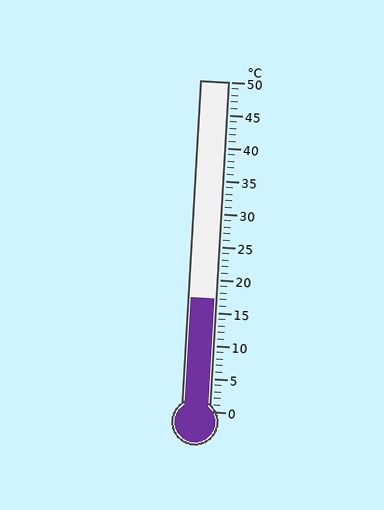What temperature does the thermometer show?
The thermometer shows approximately 17°C.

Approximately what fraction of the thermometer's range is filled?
The thermometer is filled to approximately 35% of its range.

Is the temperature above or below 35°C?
The temperature is below 35°C.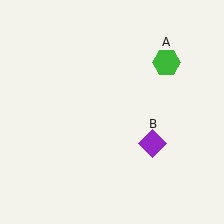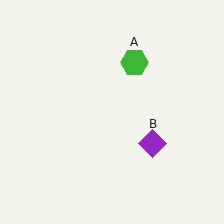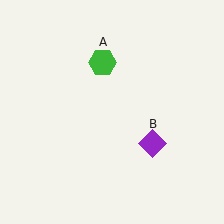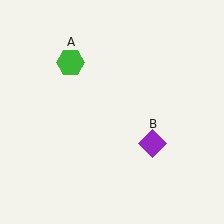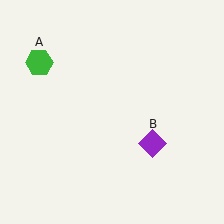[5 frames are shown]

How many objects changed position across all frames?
1 object changed position: green hexagon (object A).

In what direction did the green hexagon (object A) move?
The green hexagon (object A) moved left.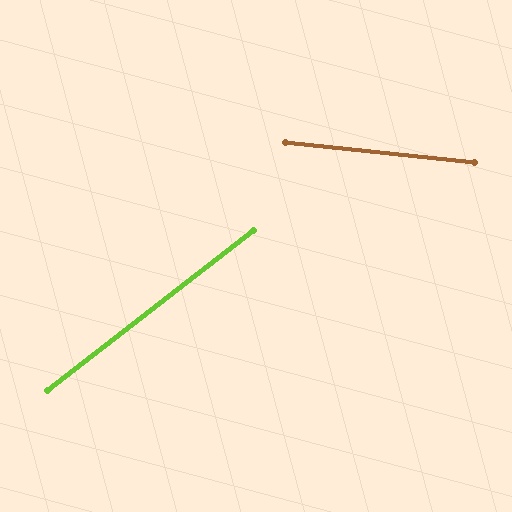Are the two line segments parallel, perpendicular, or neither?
Neither parallel nor perpendicular — they differ by about 44°.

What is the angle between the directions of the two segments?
Approximately 44 degrees.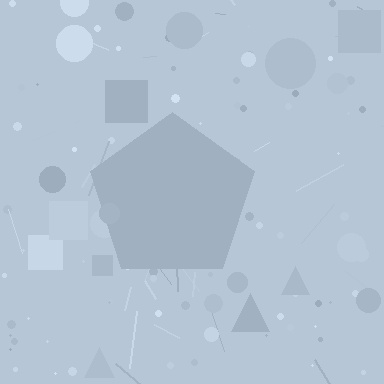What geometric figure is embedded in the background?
A pentagon is embedded in the background.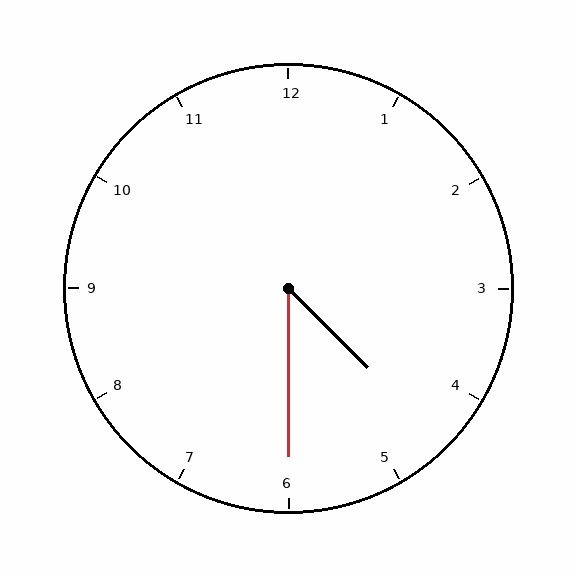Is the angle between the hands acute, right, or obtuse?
It is acute.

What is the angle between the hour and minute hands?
Approximately 45 degrees.